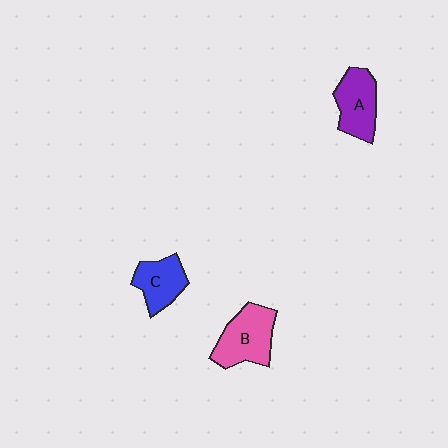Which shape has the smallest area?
Shape C (blue).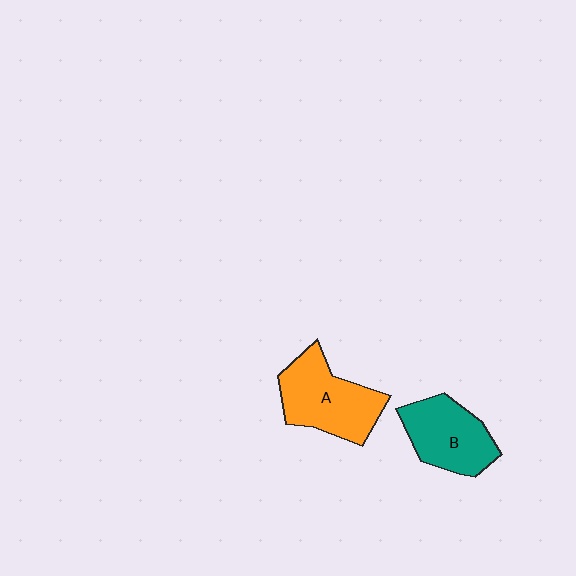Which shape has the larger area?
Shape A (orange).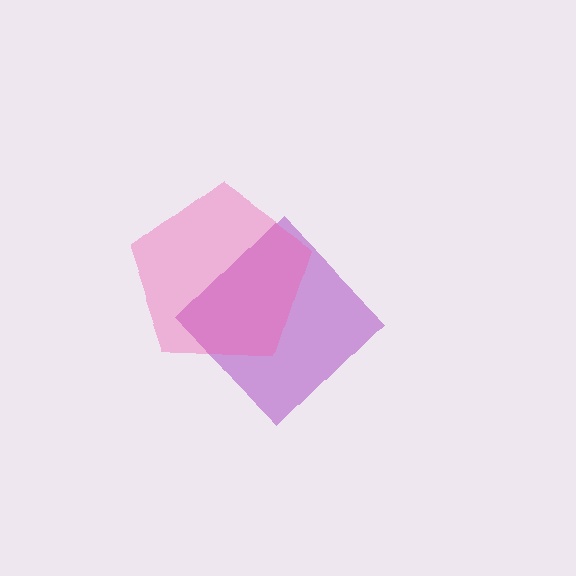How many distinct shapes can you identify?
There are 2 distinct shapes: a purple diamond, a pink pentagon.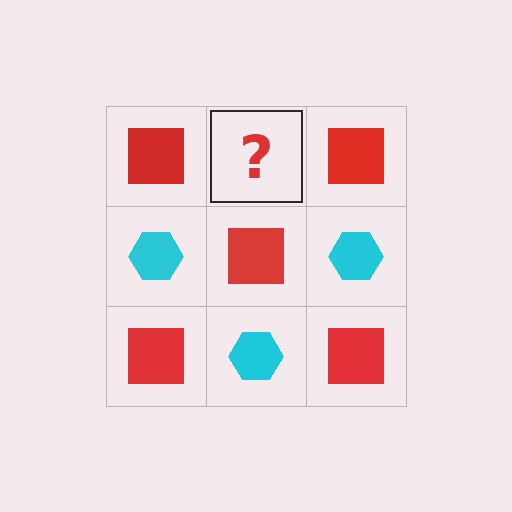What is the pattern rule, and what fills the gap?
The rule is that it alternates red square and cyan hexagon in a checkerboard pattern. The gap should be filled with a cyan hexagon.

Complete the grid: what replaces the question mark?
The question mark should be replaced with a cyan hexagon.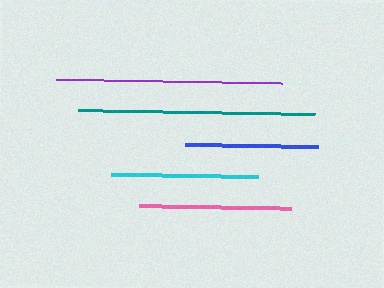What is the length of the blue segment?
The blue segment is approximately 132 pixels long.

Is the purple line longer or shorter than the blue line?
The purple line is longer than the blue line.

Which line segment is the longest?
The teal line is the longest at approximately 237 pixels.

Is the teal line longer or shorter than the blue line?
The teal line is longer than the blue line.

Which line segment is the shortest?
The blue line is the shortest at approximately 132 pixels.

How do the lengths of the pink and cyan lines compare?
The pink and cyan lines are approximately the same length.